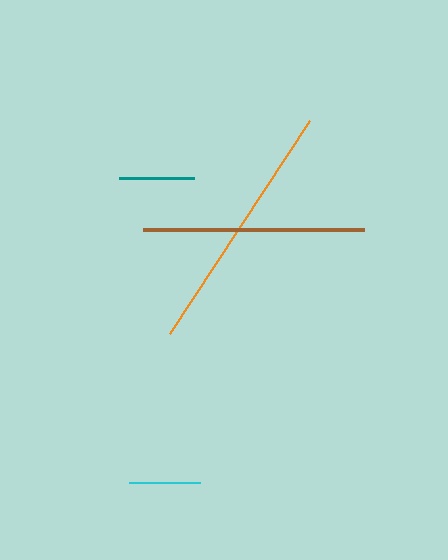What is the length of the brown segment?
The brown segment is approximately 220 pixels long.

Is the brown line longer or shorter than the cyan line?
The brown line is longer than the cyan line.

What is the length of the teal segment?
The teal segment is approximately 75 pixels long.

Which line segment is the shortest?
The cyan line is the shortest at approximately 72 pixels.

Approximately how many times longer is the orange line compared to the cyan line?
The orange line is approximately 3.6 times the length of the cyan line.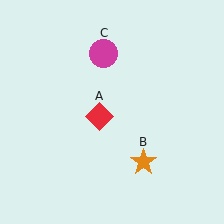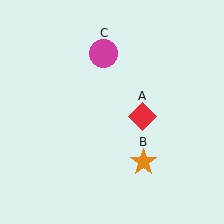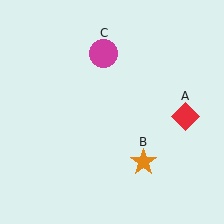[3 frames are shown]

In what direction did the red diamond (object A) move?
The red diamond (object A) moved right.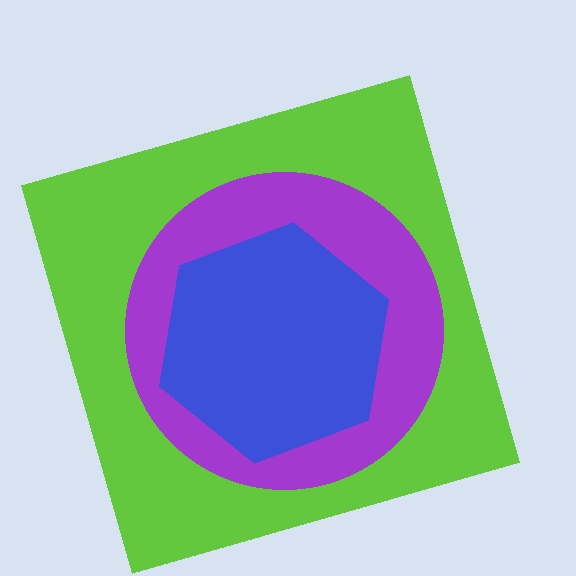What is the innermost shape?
The blue hexagon.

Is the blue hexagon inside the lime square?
Yes.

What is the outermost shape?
The lime square.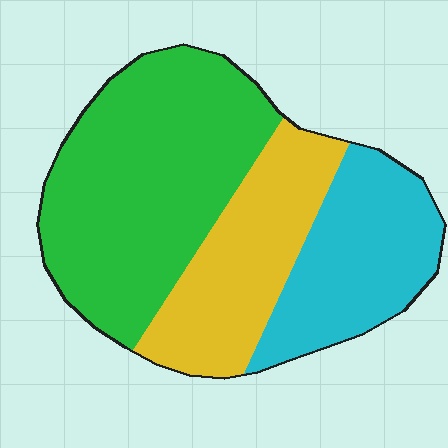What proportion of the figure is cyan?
Cyan covers roughly 25% of the figure.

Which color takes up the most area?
Green, at roughly 50%.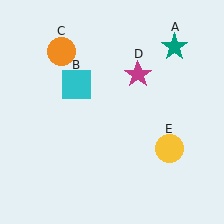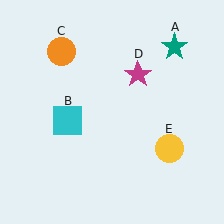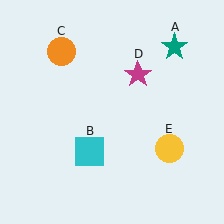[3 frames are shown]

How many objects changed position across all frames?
1 object changed position: cyan square (object B).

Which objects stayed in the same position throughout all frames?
Teal star (object A) and orange circle (object C) and magenta star (object D) and yellow circle (object E) remained stationary.